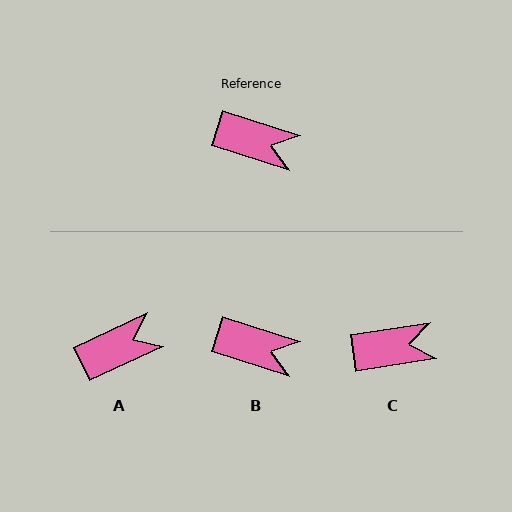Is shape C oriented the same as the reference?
No, it is off by about 27 degrees.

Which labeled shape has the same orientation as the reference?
B.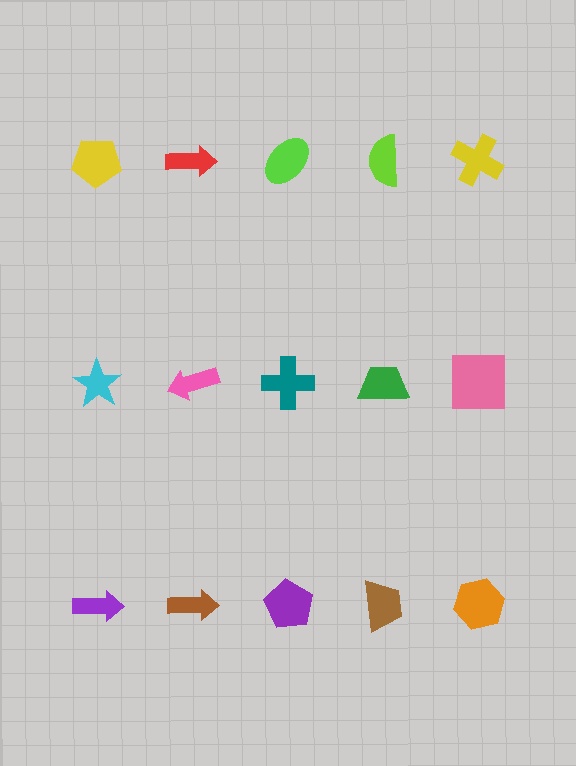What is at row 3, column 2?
A brown arrow.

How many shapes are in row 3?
5 shapes.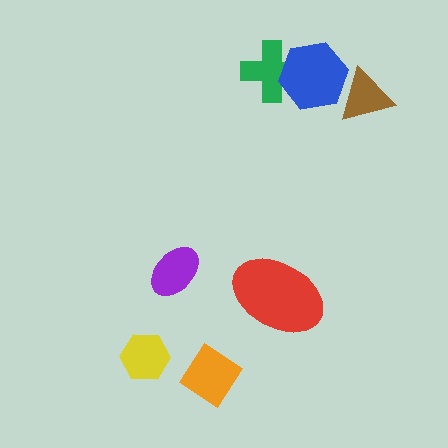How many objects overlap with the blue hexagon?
2 objects overlap with the blue hexagon.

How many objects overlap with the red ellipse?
0 objects overlap with the red ellipse.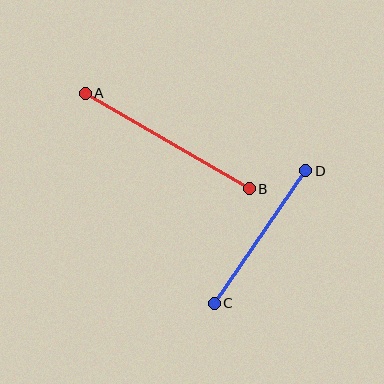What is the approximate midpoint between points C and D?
The midpoint is at approximately (260, 237) pixels.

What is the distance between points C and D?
The distance is approximately 161 pixels.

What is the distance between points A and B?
The distance is approximately 190 pixels.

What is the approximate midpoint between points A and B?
The midpoint is at approximately (167, 141) pixels.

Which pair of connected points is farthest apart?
Points A and B are farthest apart.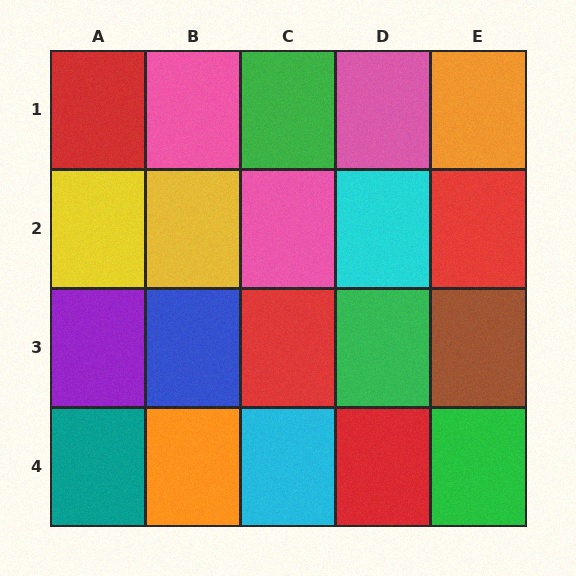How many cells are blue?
1 cell is blue.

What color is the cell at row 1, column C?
Green.